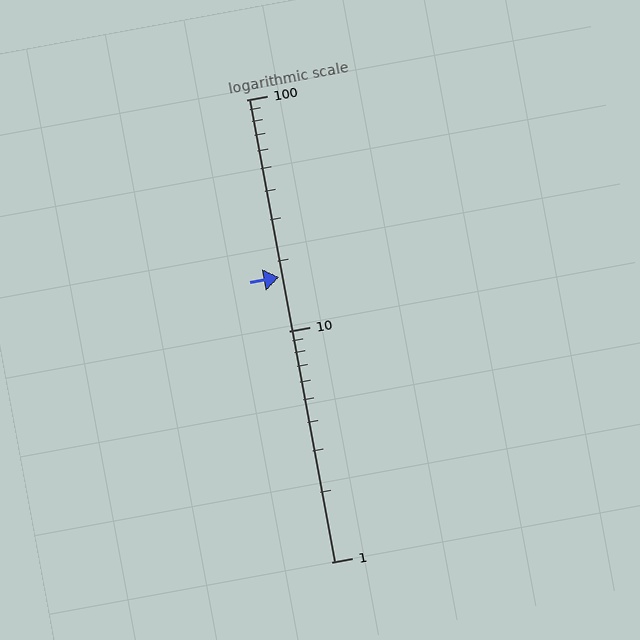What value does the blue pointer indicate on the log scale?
The pointer indicates approximately 17.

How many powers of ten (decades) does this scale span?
The scale spans 2 decades, from 1 to 100.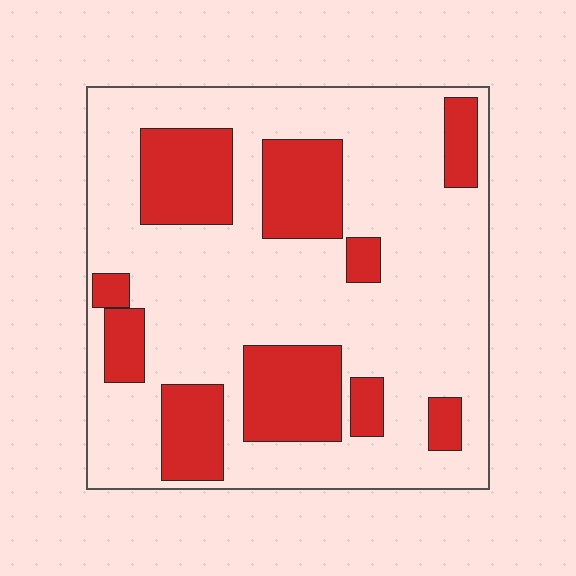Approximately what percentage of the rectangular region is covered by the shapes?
Approximately 30%.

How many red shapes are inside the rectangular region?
10.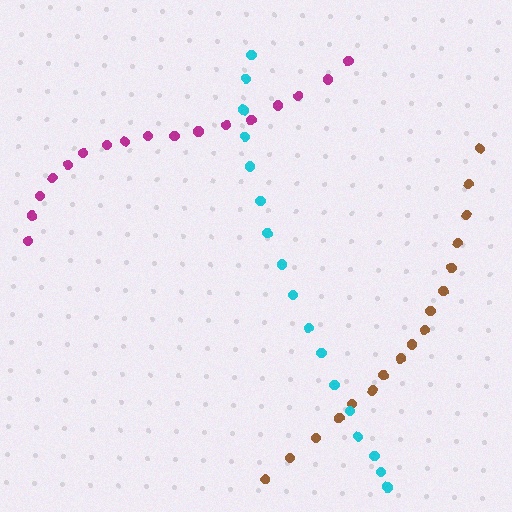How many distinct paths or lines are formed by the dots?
There are 3 distinct paths.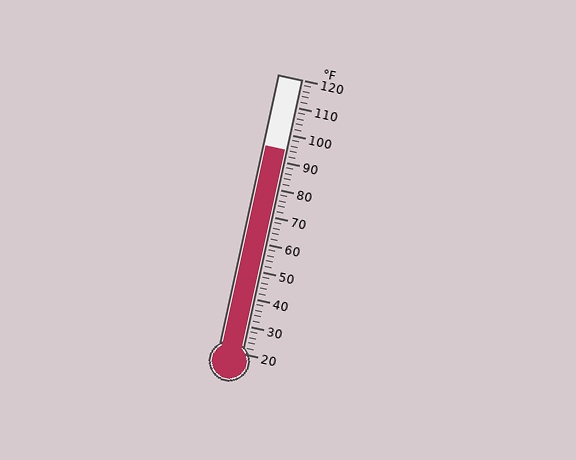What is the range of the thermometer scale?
The thermometer scale ranges from 20°F to 120°F.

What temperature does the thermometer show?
The thermometer shows approximately 94°F.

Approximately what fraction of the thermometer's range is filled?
The thermometer is filled to approximately 75% of its range.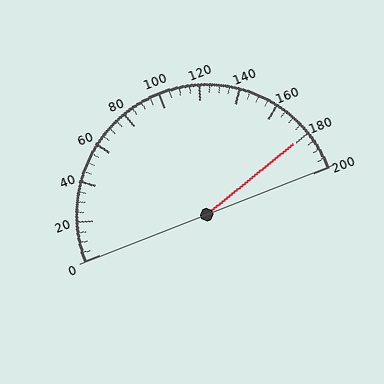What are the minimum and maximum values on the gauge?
The gauge ranges from 0 to 200.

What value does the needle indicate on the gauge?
The needle indicates approximately 180.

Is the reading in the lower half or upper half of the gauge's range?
The reading is in the upper half of the range (0 to 200).